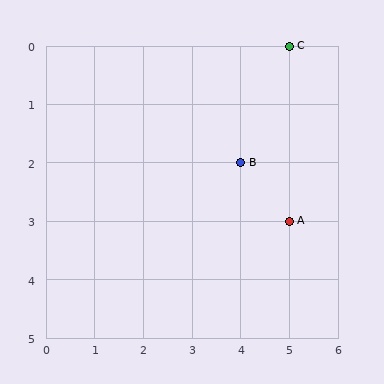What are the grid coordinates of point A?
Point A is at grid coordinates (5, 3).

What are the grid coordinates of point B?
Point B is at grid coordinates (4, 2).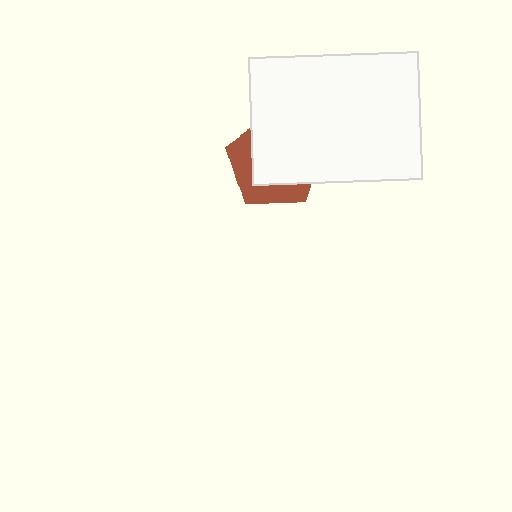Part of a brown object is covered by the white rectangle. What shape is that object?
It is a pentagon.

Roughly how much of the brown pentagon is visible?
A small part of it is visible (roughly 36%).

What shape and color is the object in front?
The object in front is a white rectangle.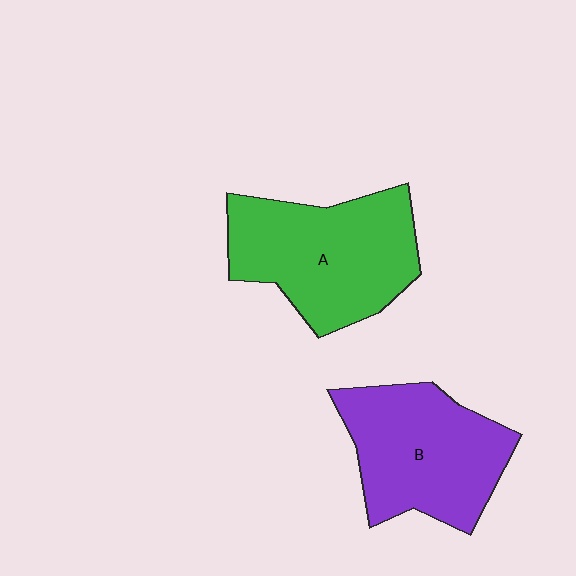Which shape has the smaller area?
Shape B (purple).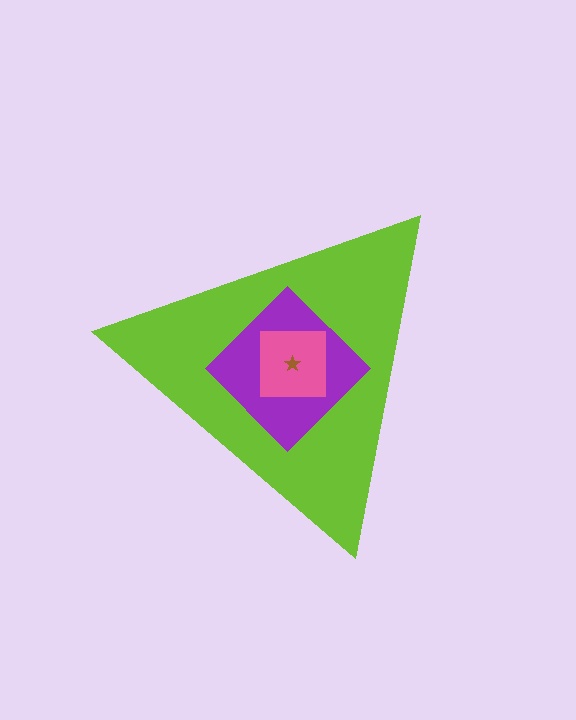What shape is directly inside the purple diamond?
The pink square.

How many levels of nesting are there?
4.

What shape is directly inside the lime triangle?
The purple diamond.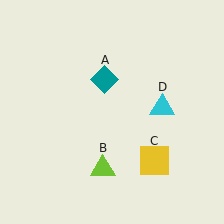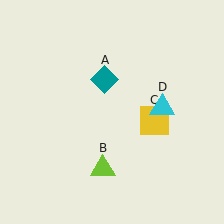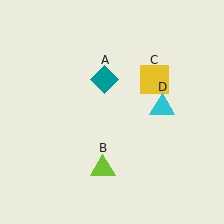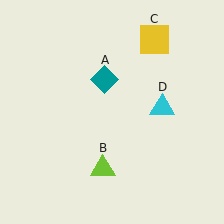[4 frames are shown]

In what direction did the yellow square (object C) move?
The yellow square (object C) moved up.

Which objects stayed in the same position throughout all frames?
Teal diamond (object A) and lime triangle (object B) and cyan triangle (object D) remained stationary.